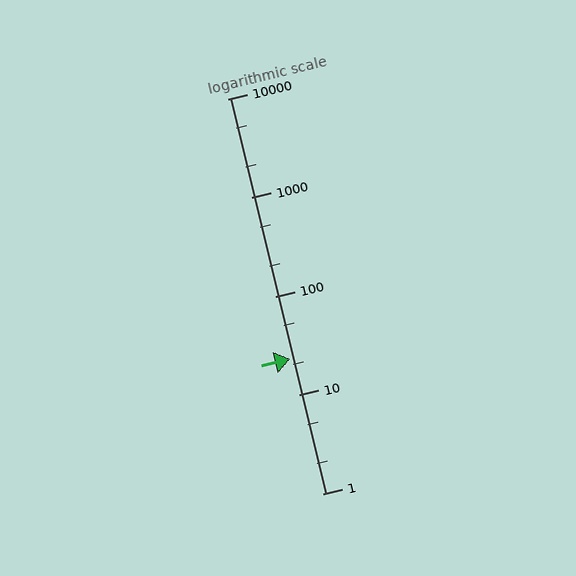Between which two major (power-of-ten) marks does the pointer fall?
The pointer is between 10 and 100.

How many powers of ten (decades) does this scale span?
The scale spans 4 decades, from 1 to 10000.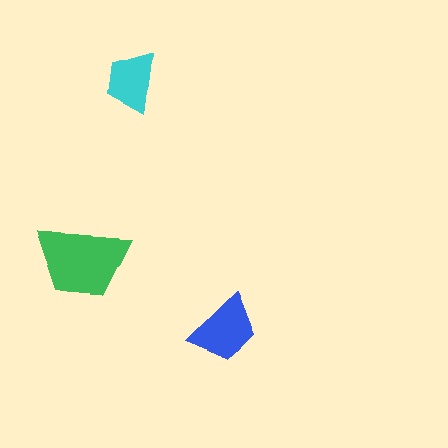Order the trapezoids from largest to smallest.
the green one, the blue one, the cyan one.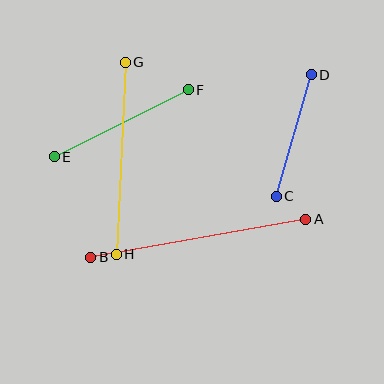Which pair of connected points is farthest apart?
Points A and B are farthest apart.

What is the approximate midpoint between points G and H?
The midpoint is at approximately (121, 158) pixels.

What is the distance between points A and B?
The distance is approximately 218 pixels.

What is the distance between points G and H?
The distance is approximately 192 pixels.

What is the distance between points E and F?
The distance is approximately 150 pixels.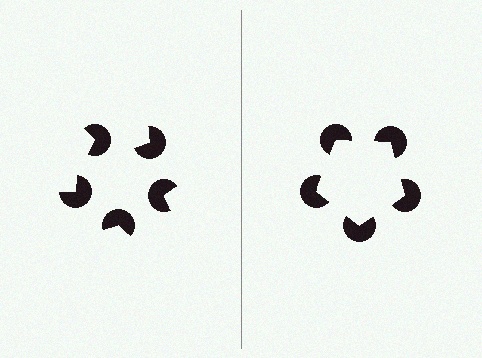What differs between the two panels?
The pac-man discs are positioned identically on both sides; only the wedge orientations differ. On the right they align to a pentagon; on the left they are misaligned.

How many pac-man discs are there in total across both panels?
10 — 5 on each side.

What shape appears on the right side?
An illusory pentagon.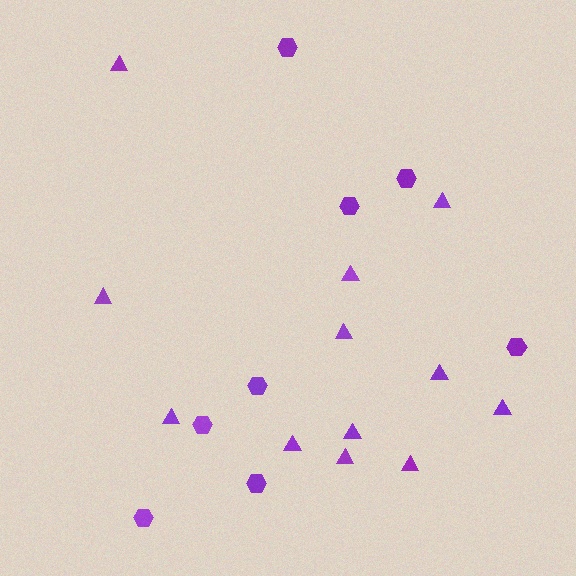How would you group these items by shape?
There are 2 groups: one group of triangles (12) and one group of hexagons (8).